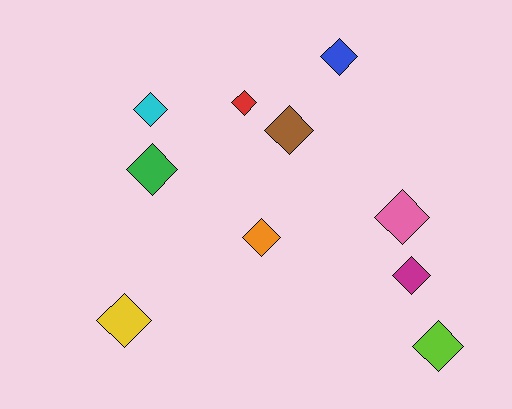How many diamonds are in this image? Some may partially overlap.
There are 10 diamonds.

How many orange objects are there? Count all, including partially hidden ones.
There is 1 orange object.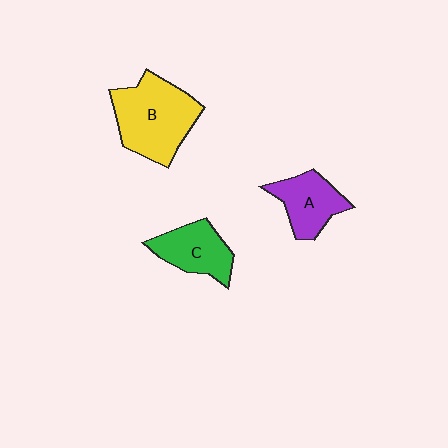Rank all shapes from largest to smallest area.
From largest to smallest: B (yellow), C (green), A (purple).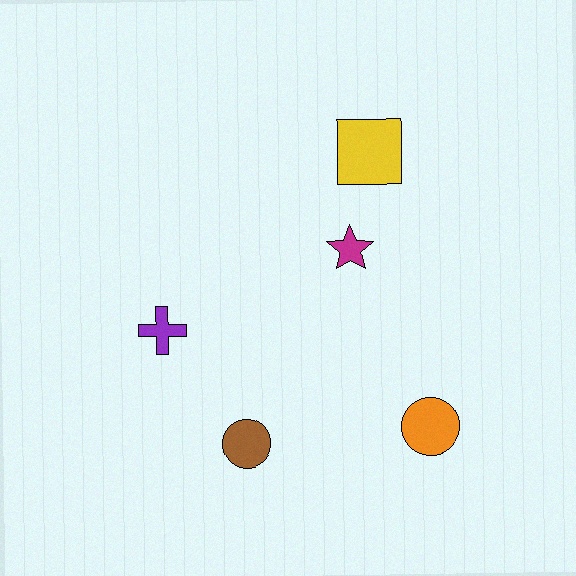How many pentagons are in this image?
There are no pentagons.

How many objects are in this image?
There are 5 objects.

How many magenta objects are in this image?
There is 1 magenta object.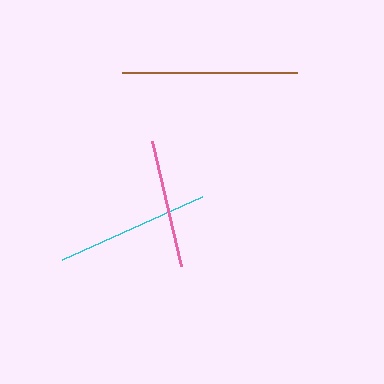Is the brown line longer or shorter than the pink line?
The brown line is longer than the pink line.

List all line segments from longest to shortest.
From longest to shortest: brown, cyan, pink.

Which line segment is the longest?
The brown line is the longest at approximately 175 pixels.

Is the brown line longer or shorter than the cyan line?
The brown line is longer than the cyan line.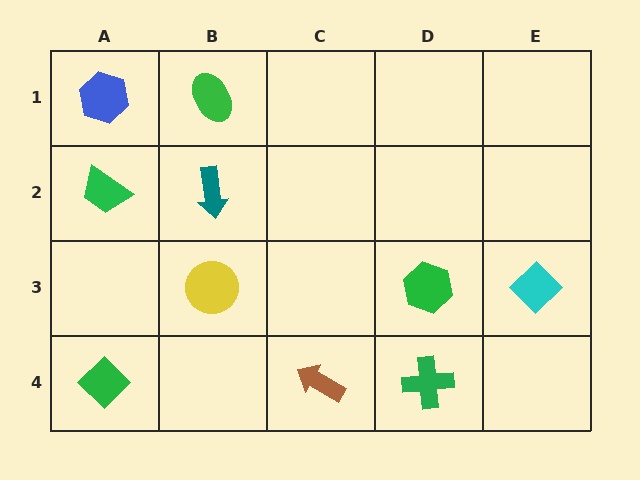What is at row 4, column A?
A green diamond.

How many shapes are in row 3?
3 shapes.